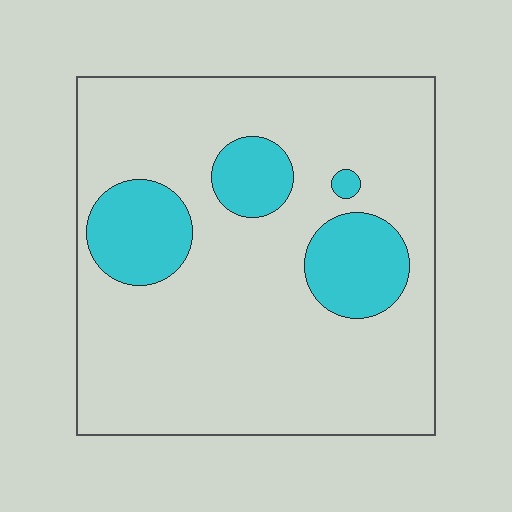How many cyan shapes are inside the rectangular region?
4.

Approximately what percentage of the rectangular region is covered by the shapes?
Approximately 20%.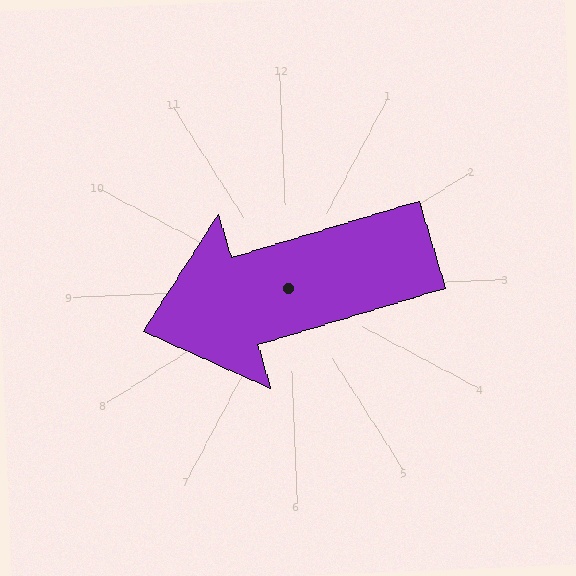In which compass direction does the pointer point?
West.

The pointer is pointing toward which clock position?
Roughly 9 o'clock.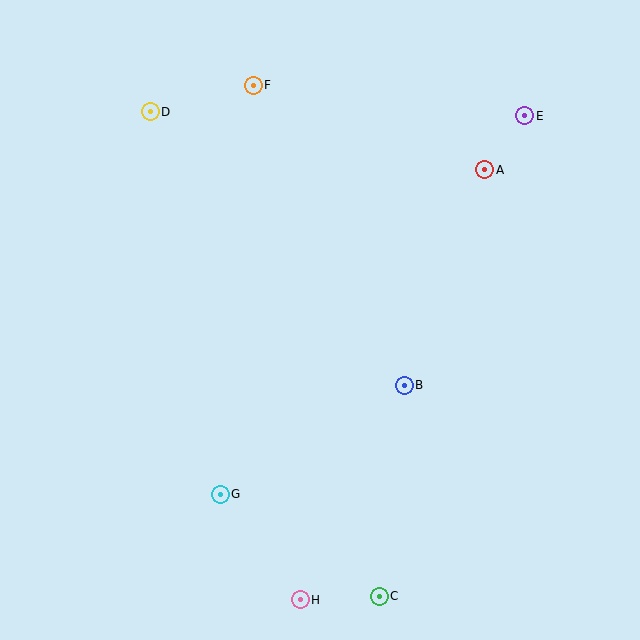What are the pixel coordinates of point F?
Point F is at (253, 85).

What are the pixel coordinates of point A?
Point A is at (485, 170).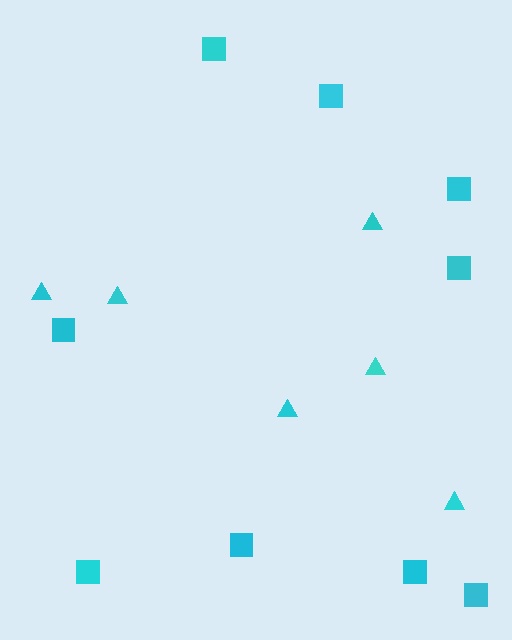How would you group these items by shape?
There are 2 groups: one group of squares (9) and one group of triangles (6).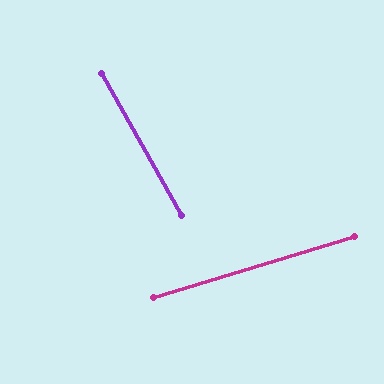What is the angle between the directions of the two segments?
Approximately 78 degrees.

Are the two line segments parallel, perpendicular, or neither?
Neither parallel nor perpendicular — they differ by about 78°.